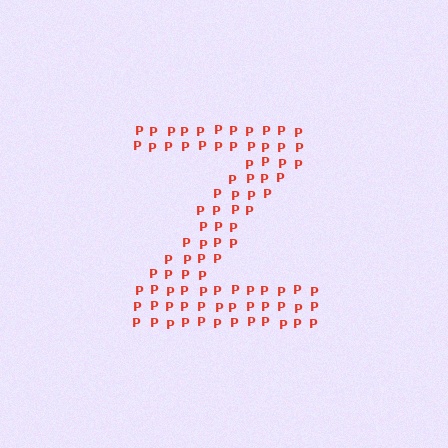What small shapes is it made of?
It is made of small letter P's.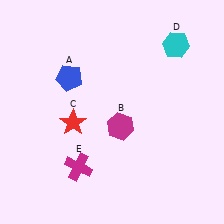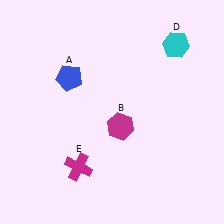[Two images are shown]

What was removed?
The red star (C) was removed in Image 2.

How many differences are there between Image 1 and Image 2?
There is 1 difference between the two images.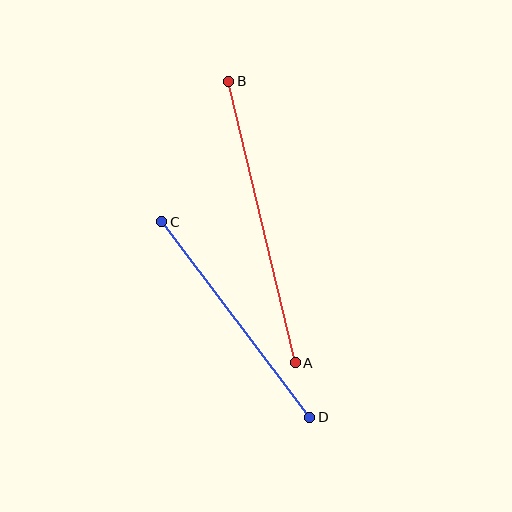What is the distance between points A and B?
The distance is approximately 289 pixels.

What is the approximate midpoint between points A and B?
The midpoint is at approximately (262, 222) pixels.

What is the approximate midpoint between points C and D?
The midpoint is at approximately (236, 320) pixels.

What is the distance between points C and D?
The distance is approximately 246 pixels.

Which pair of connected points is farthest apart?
Points A and B are farthest apart.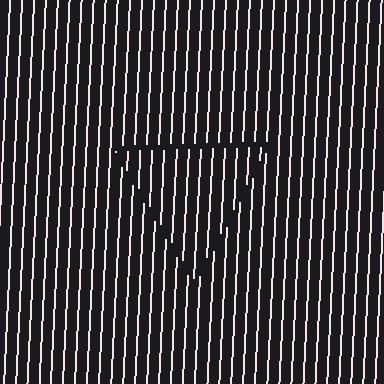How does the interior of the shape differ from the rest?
The interior of the shape contains the same grating, shifted by half a period — the contour is defined by the phase discontinuity where line-ends from the inner and outer gratings abut.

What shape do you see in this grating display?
An illusory triangle. The interior of the shape contains the same grating, shifted by half a period — the contour is defined by the phase discontinuity where line-ends from the inner and outer gratings abut.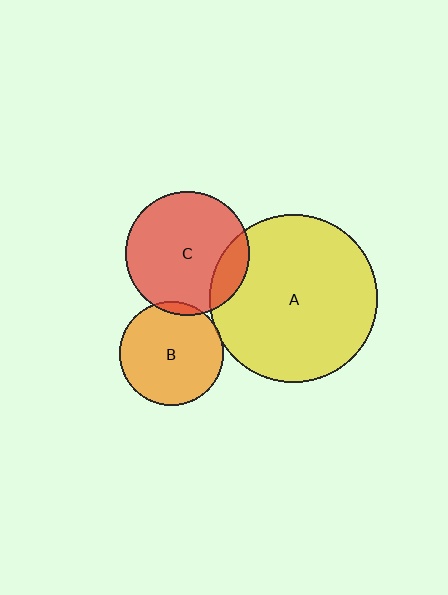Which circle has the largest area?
Circle A (yellow).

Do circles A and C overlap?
Yes.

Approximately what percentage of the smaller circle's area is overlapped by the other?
Approximately 15%.